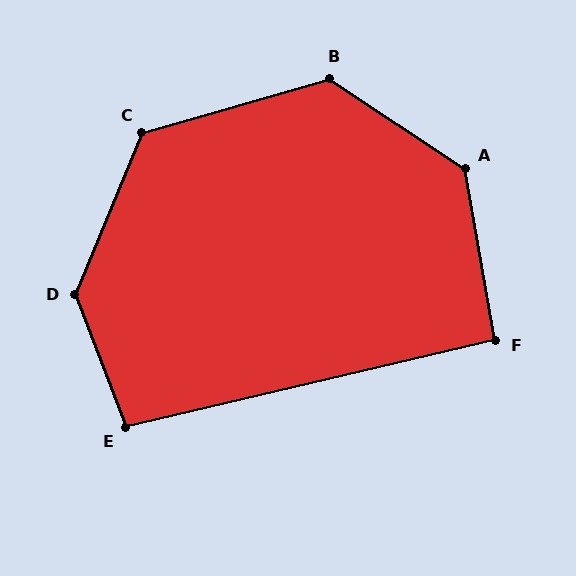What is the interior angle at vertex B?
Approximately 130 degrees (obtuse).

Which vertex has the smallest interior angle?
F, at approximately 93 degrees.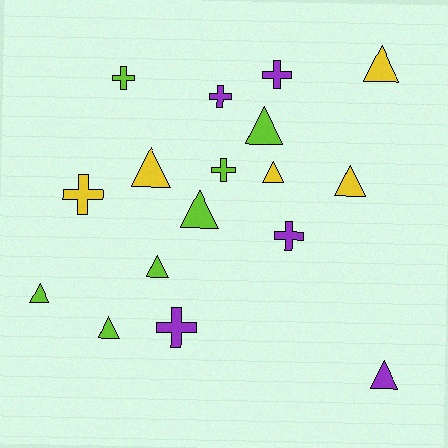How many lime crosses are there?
There are 2 lime crosses.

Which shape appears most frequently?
Triangle, with 10 objects.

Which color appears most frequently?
Lime, with 7 objects.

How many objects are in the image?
There are 17 objects.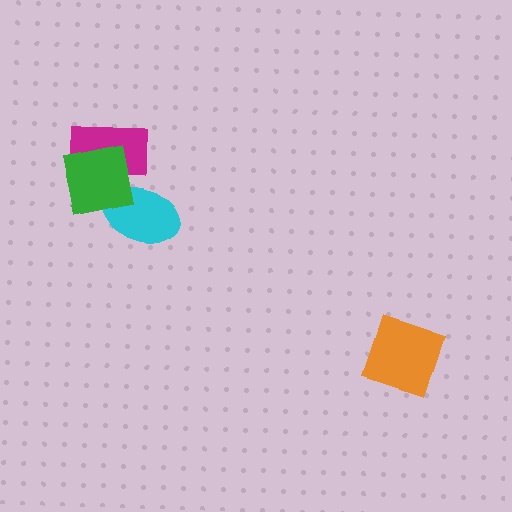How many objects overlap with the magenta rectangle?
1 object overlaps with the magenta rectangle.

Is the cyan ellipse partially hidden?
Yes, it is partially covered by another shape.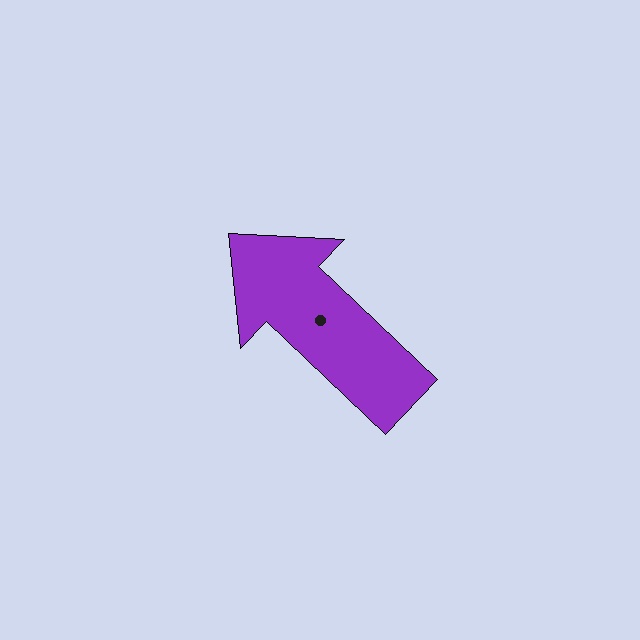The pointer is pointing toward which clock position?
Roughly 10 o'clock.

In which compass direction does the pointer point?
Northwest.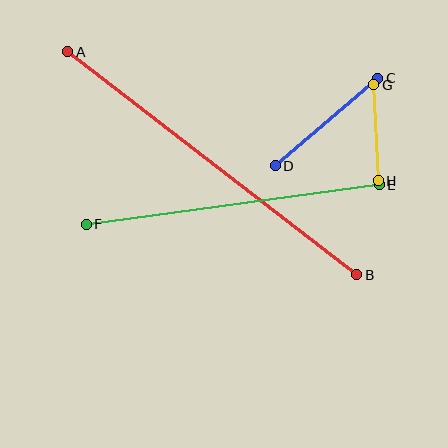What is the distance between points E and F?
The distance is approximately 296 pixels.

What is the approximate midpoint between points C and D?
The midpoint is at approximately (327, 122) pixels.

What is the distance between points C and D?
The distance is approximately 134 pixels.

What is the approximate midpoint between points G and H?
The midpoint is at approximately (376, 133) pixels.